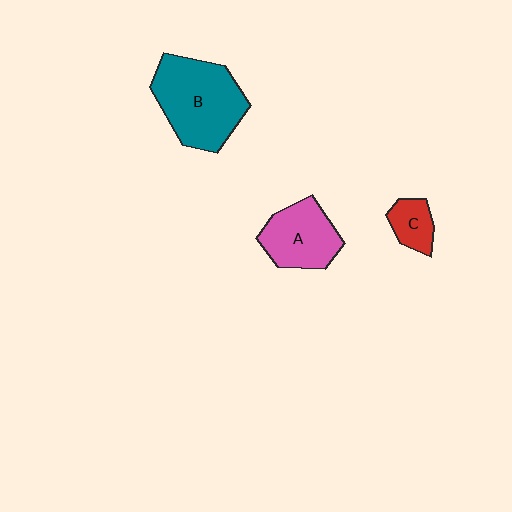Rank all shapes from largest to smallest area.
From largest to smallest: B (teal), A (pink), C (red).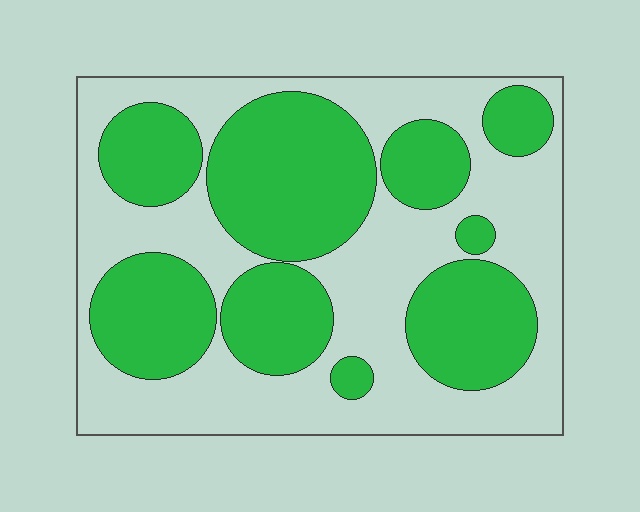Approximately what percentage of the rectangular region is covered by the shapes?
Approximately 45%.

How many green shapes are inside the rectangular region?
9.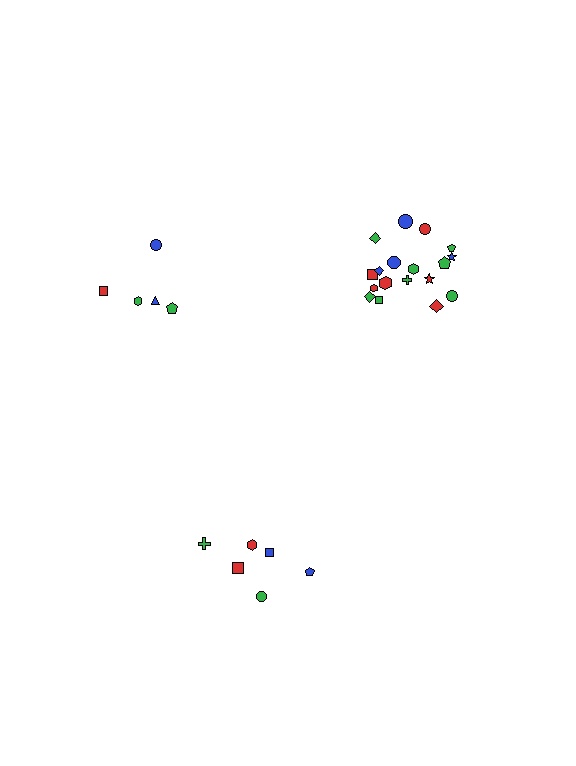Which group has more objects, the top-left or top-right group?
The top-right group.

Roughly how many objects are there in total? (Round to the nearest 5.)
Roughly 30 objects in total.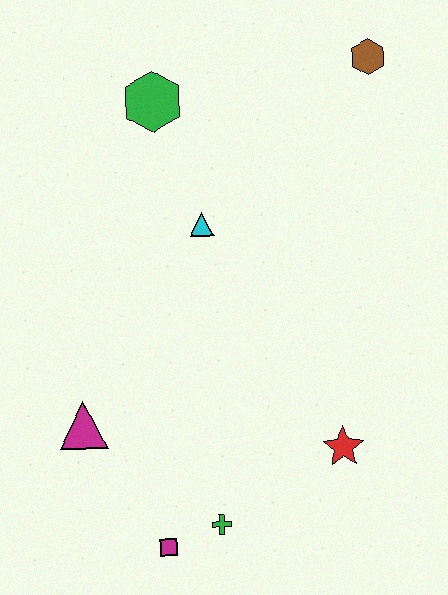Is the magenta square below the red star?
Yes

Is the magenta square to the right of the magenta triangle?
Yes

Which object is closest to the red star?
The green cross is closest to the red star.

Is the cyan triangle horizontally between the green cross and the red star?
No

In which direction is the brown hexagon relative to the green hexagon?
The brown hexagon is to the right of the green hexagon.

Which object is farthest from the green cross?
The brown hexagon is farthest from the green cross.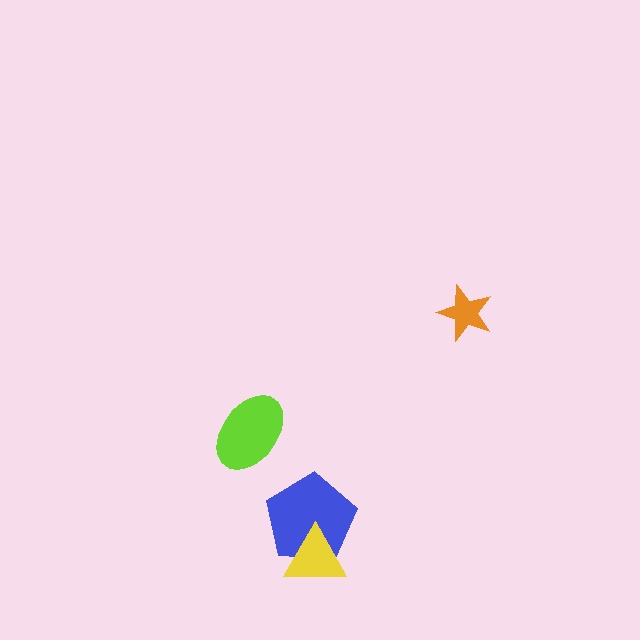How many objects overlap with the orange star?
0 objects overlap with the orange star.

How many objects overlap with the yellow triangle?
1 object overlaps with the yellow triangle.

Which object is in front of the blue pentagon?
The yellow triangle is in front of the blue pentagon.